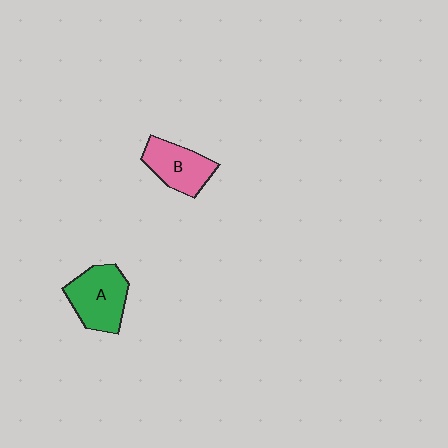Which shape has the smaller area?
Shape B (pink).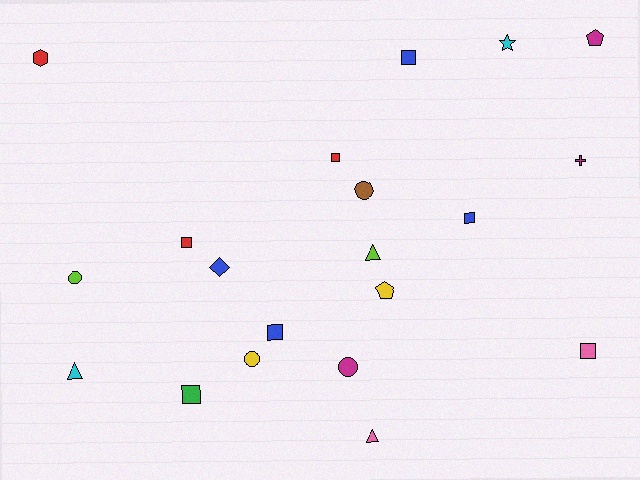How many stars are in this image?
There is 1 star.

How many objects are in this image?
There are 20 objects.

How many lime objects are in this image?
There are 2 lime objects.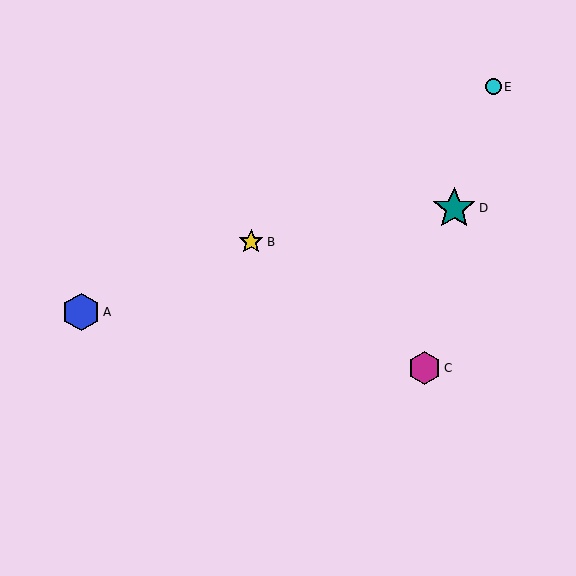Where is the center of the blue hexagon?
The center of the blue hexagon is at (81, 312).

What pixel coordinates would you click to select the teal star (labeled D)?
Click at (454, 209) to select the teal star D.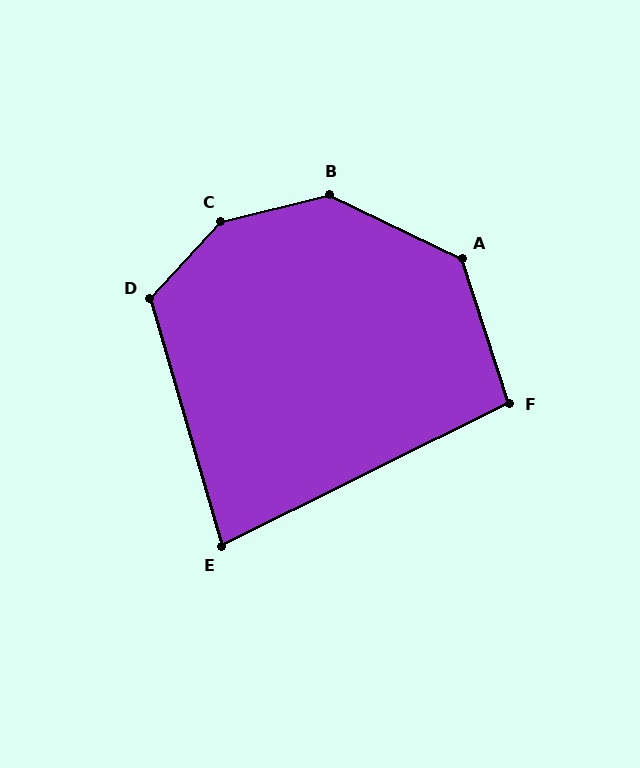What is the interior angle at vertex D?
Approximately 121 degrees (obtuse).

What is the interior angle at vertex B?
Approximately 140 degrees (obtuse).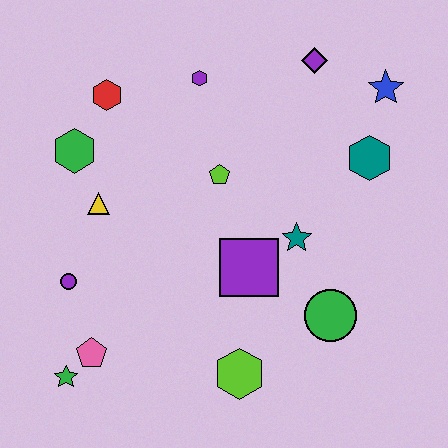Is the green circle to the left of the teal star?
No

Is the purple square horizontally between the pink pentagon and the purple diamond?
Yes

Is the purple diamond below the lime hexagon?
No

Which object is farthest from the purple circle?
The blue star is farthest from the purple circle.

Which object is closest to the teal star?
The purple square is closest to the teal star.